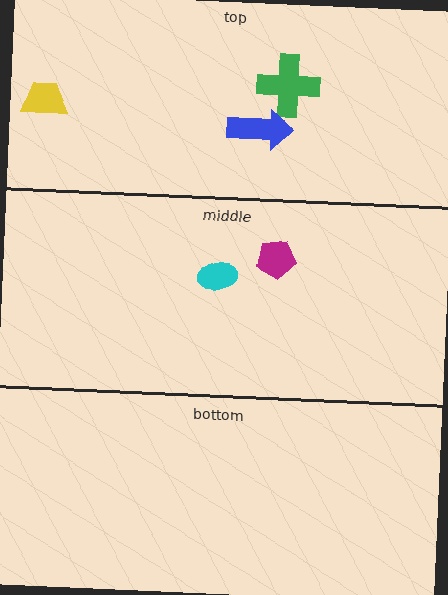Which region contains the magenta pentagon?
The middle region.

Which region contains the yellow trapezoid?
The top region.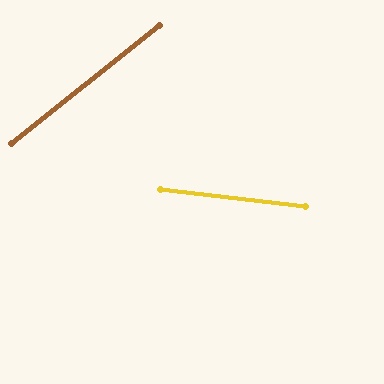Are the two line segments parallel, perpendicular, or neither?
Neither parallel nor perpendicular — they differ by about 45°.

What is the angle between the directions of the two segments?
Approximately 45 degrees.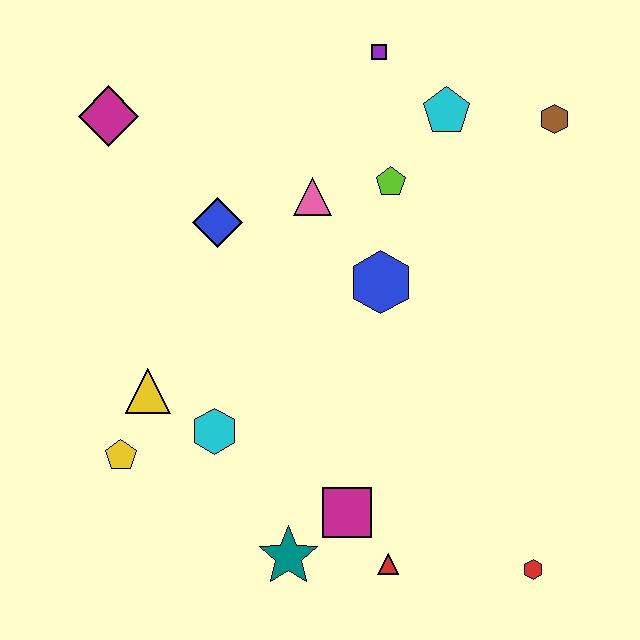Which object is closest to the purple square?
The cyan pentagon is closest to the purple square.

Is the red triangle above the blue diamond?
No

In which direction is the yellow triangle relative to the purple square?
The yellow triangle is below the purple square.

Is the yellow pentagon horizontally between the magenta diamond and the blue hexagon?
Yes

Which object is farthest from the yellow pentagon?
The brown hexagon is farthest from the yellow pentagon.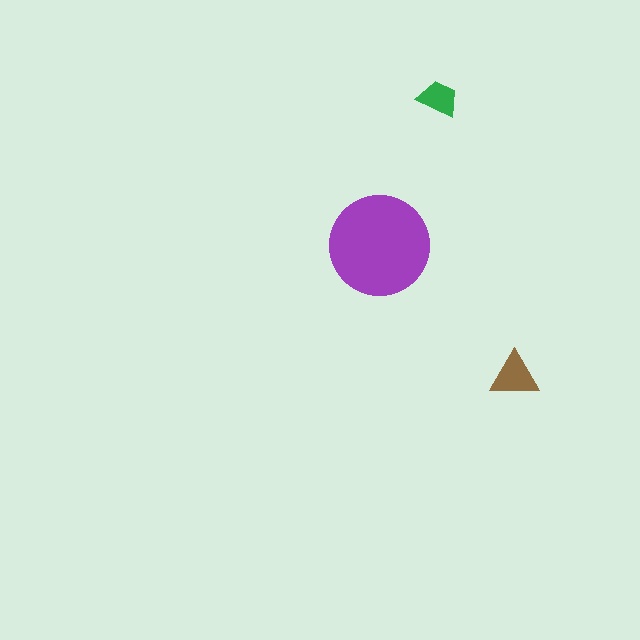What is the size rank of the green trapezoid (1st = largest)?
3rd.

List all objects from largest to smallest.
The purple circle, the brown triangle, the green trapezoid.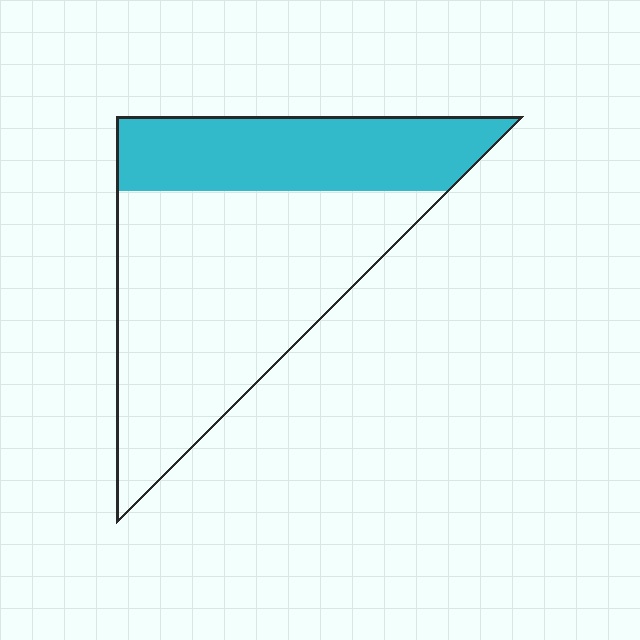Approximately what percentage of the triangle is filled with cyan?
Approximately 35%.